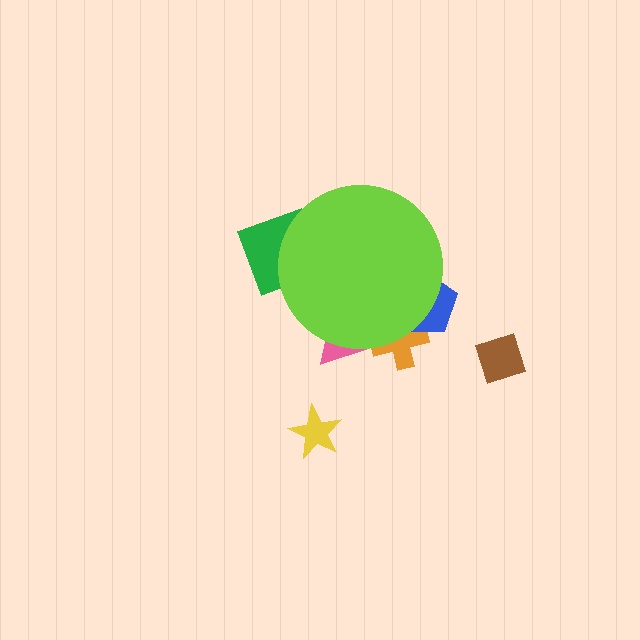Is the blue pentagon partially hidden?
Yes, the blue pentagon is partially hidden behind the lime circle.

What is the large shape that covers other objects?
A lime circle.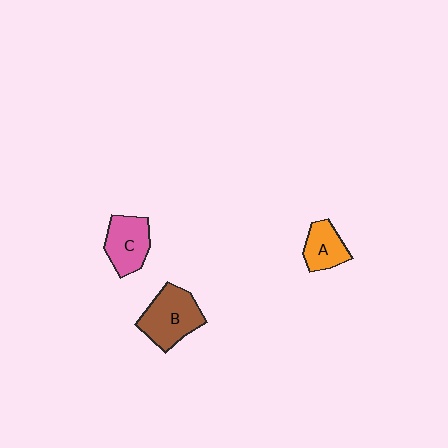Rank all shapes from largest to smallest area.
From largest to smallest: B (brown), C (pink), A (orange).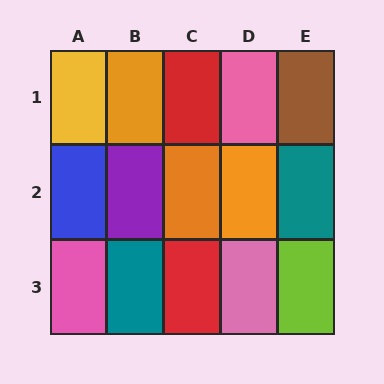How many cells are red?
2 cells are red.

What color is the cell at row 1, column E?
Brown.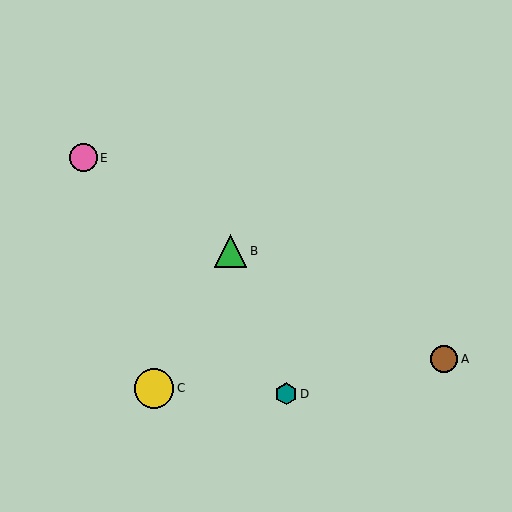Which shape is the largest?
The yellow circle (labeled C) is the largest.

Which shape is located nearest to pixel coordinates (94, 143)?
The pink circle (labeled E) at (83, 158) is nearest to that location.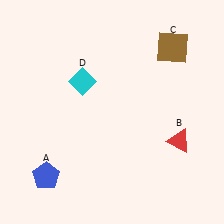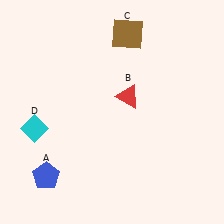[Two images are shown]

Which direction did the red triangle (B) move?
The red triangle (B) moved left.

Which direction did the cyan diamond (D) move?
The cyan diamond (D) moved left.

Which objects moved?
The objects that moved are: the red triangle (B), the brown square (C), the cyan diamond (D).